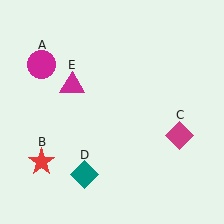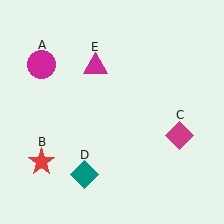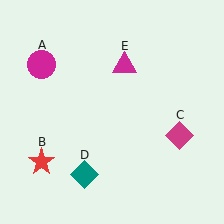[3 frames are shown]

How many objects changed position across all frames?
1 object changed position: magenta triangle (object E).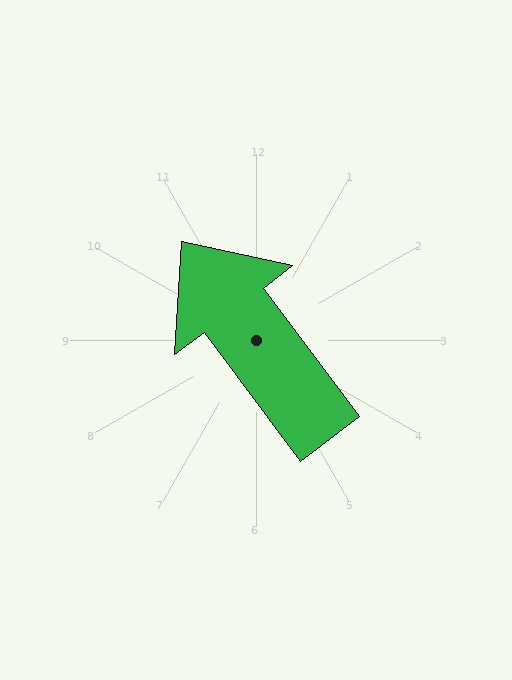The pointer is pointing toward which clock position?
Roughly 11 o'clock.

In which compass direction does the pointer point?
Northwest.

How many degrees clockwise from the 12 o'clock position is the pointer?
Approximately 323 degrees.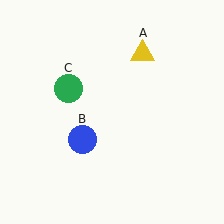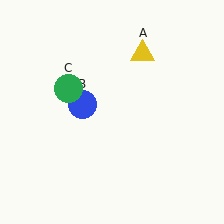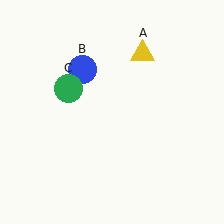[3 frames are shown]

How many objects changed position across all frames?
1 object changed position: blue circle (object B).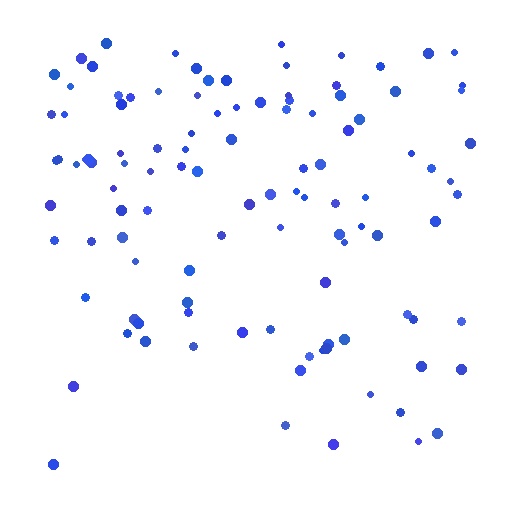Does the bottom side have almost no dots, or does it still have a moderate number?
Still a moderate number, just noticeably fewer than the top.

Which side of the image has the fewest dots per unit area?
The bottom.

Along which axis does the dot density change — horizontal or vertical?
Vertical.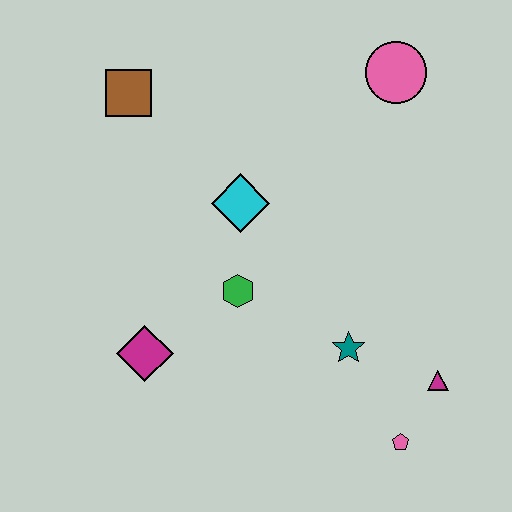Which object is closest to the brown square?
The cyan diamond is closest to the brown square.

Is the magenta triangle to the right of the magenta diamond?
Yes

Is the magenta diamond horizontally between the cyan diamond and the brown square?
Yes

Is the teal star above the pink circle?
No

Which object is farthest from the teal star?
The brown square is farthest from the teal star.